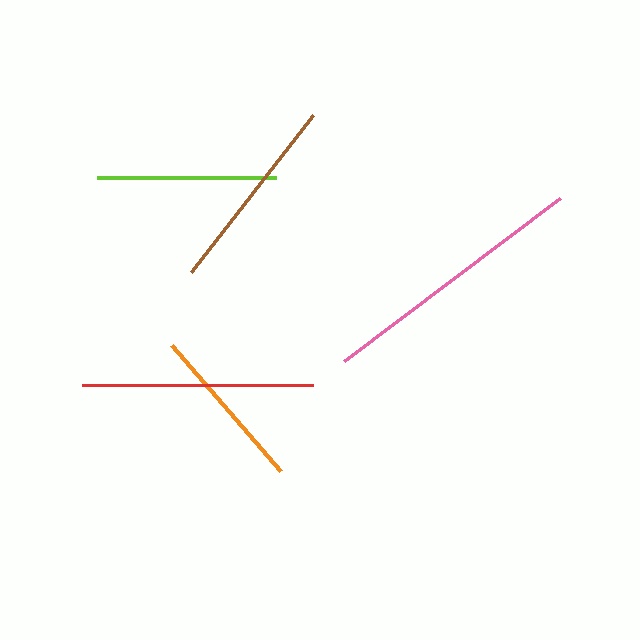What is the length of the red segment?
The red segment is approximately 232 pixels long.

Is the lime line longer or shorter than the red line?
The red line is longer than the lime line.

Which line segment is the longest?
The pink line is the longest at approximately 270 pixels.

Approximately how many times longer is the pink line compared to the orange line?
The pink line is approximately 1.6 times the length of the orange line.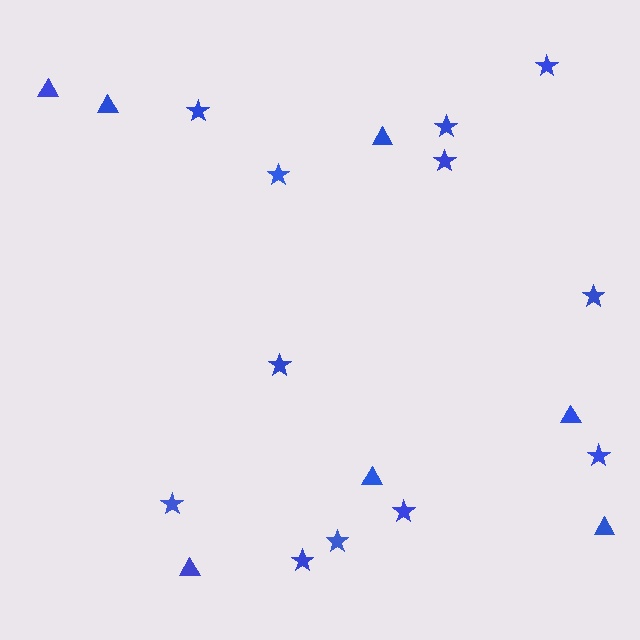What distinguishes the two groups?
There are 2 groups: one group of triangles (7) and one group of stars (12).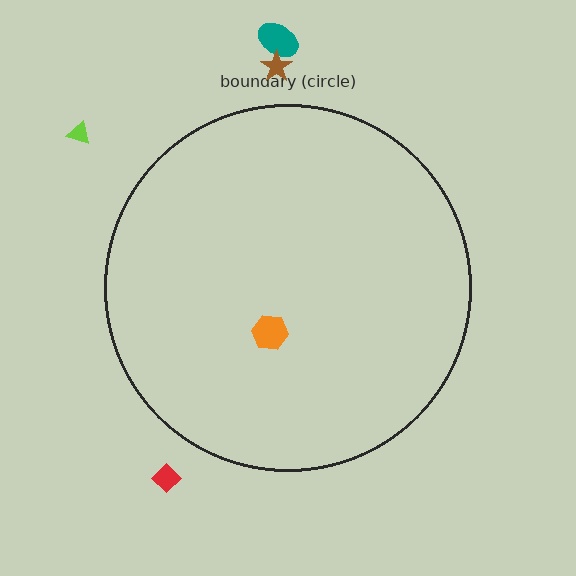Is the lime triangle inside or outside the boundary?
Outside.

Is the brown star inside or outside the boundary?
Outside.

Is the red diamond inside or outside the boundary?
Outside.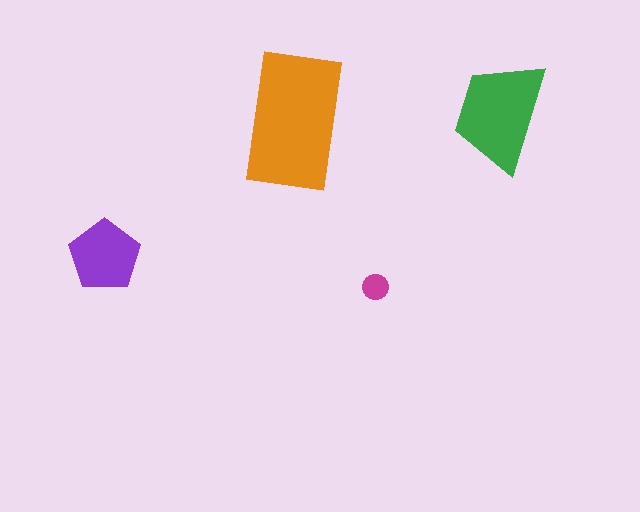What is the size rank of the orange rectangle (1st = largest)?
1st.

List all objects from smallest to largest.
The magenta circle, the purple pentagon, the green trapezoid, the orange rectangle.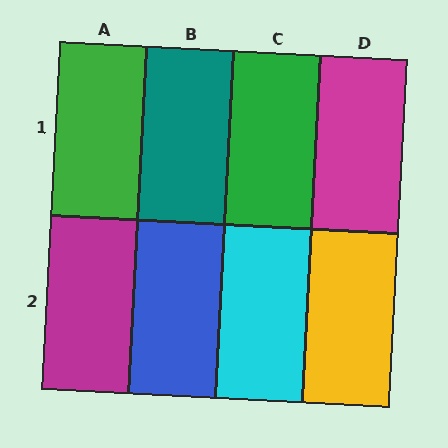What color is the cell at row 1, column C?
Green.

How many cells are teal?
1 cell is teal.